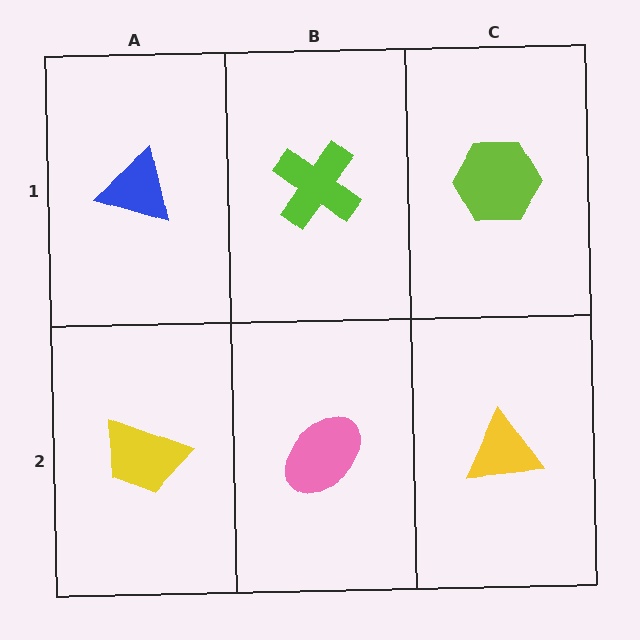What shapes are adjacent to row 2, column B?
A lime cross (row 1, column B), a yellow trapezoid (row 2, column A), a yellow triangle (row 2, column C).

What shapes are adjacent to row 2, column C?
A lime hexagon (row 1, column C), a pink ellipse (row 2, column B).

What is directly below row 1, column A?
A yellow trapezoid.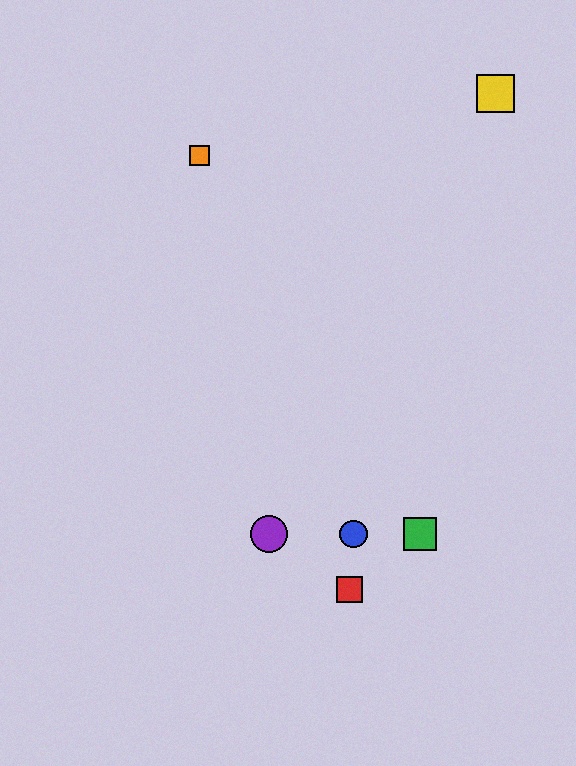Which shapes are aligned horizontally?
The blue circle, the green square, the purple circle are aligned horizontally.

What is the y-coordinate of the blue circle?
The blue circle is at y≈534.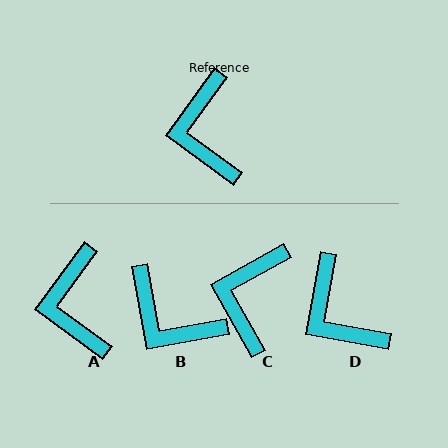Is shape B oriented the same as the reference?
No, it is off by about 46 degrees.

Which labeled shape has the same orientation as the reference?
A.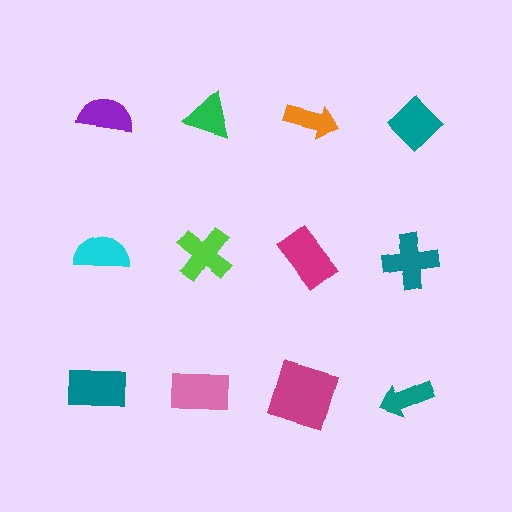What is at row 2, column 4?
A teal cross.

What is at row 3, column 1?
A teal rectangle.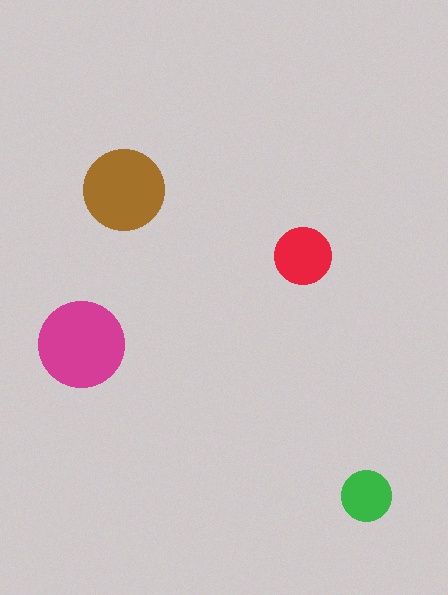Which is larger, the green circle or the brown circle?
The brown one.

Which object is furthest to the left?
The magenta circle is leftmost.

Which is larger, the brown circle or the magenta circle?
The magenta one.